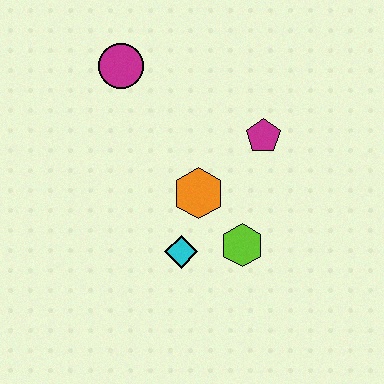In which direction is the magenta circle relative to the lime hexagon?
The magenta circle is above the lime hexagon.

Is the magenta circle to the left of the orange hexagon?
Yes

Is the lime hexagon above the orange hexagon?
No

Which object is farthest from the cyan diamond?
The magenta circle is farthest from the cyan diamond.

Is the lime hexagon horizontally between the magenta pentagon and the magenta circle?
Yes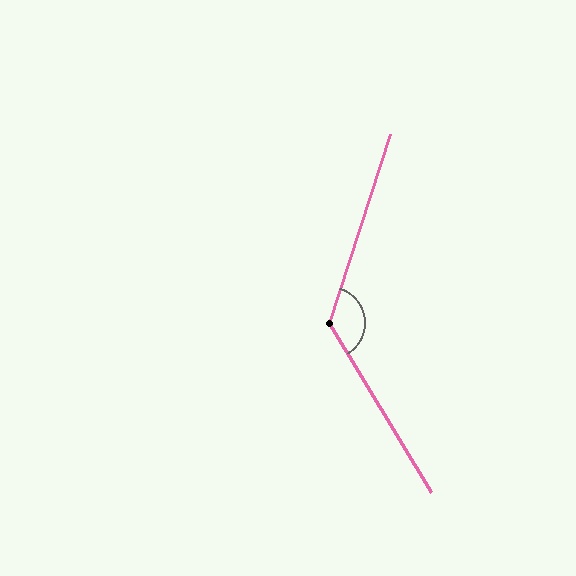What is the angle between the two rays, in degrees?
Approximately 131 degrees.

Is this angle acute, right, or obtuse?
It is obtuse.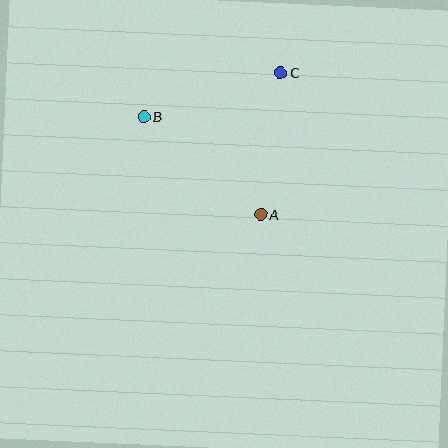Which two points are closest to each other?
Points B and C are closest to each other.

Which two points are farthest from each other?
Points A and B are farthest from each other.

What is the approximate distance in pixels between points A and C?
The distance between A and C is approximately 143 pixels.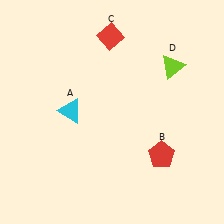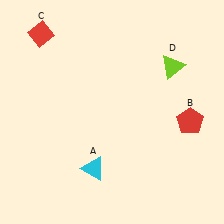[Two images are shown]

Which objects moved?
The objects that moved are: the cyan triangle (A), the red pentagon (B), the red diamond (C).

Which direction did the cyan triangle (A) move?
The cyan triangle (A) moved down.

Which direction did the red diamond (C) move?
The red diamond (C) moved left.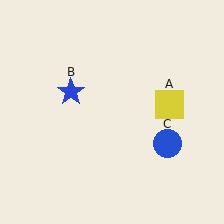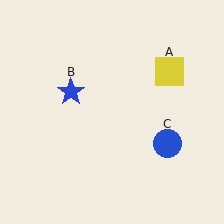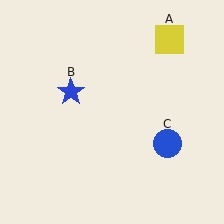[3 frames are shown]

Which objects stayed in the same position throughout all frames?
Blue star (object B) and blue circle (object C) remained stationary.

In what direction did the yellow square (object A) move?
The yellow square (object A) moved up.